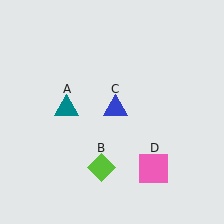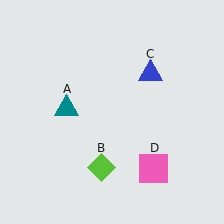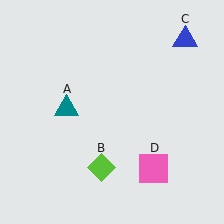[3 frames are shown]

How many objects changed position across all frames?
1 object changed position: blue triangle (object C).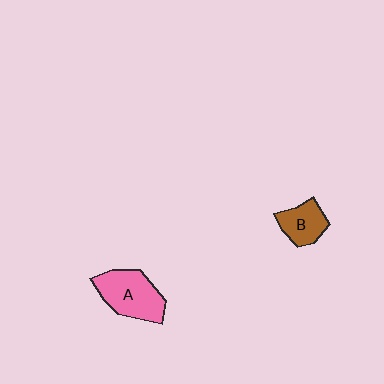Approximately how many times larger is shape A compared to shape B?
Approximately 1.6 times.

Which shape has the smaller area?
Shape B (brown).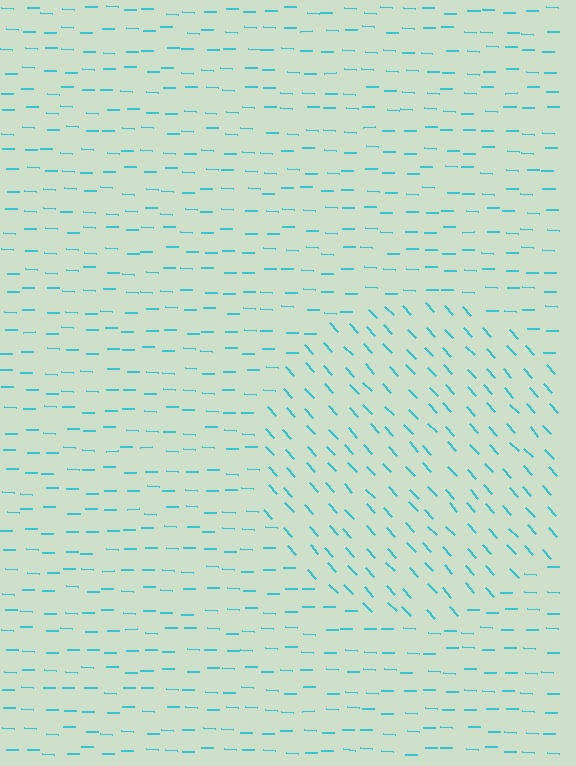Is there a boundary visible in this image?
Yes, there is a texture boundary formed by a change in line orientation.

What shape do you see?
I see a circle.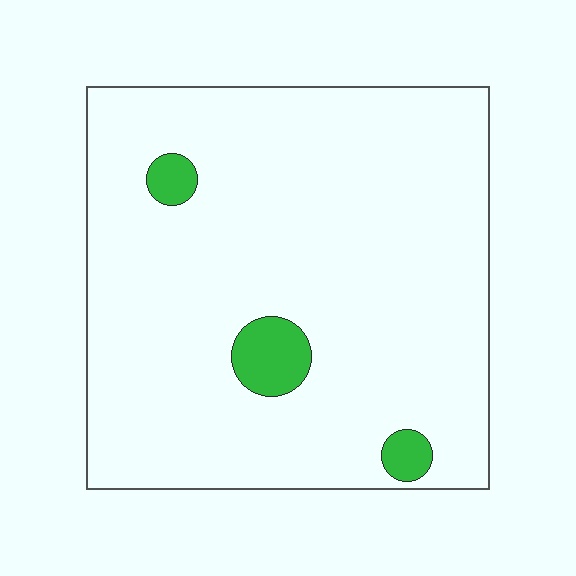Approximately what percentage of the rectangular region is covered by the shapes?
Approximately 5%.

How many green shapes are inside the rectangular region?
3.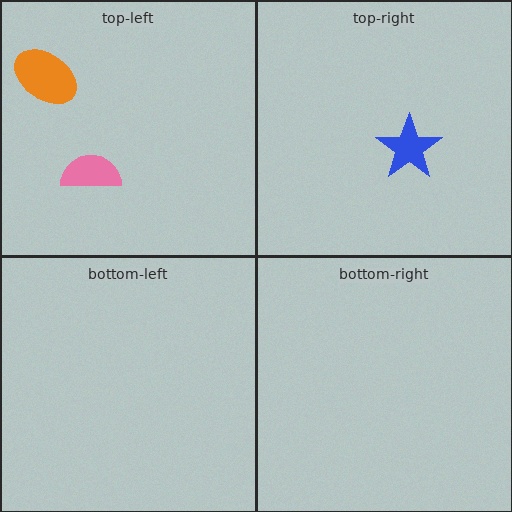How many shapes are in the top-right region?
1.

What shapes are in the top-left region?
The orange ellipse, the pink semicircle.